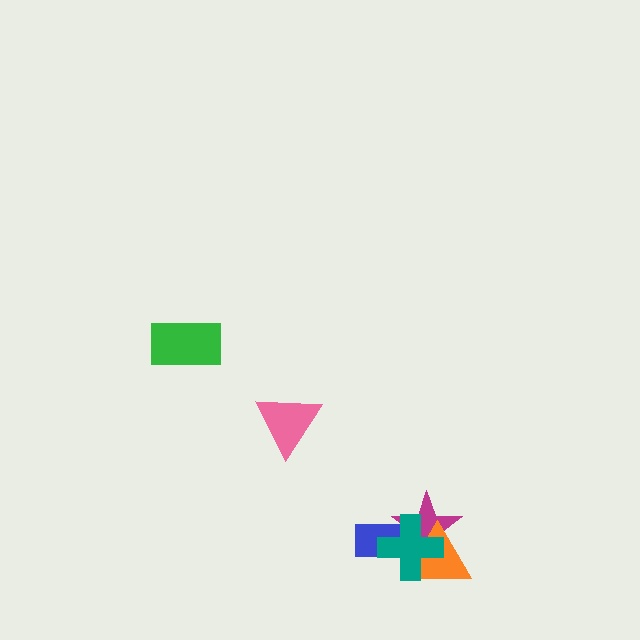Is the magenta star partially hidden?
Yes, it is partially covered by another shape.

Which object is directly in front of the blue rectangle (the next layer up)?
The orange triangle is directly in front of the blue rectangle.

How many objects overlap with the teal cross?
3 objects overlap with the teal cross.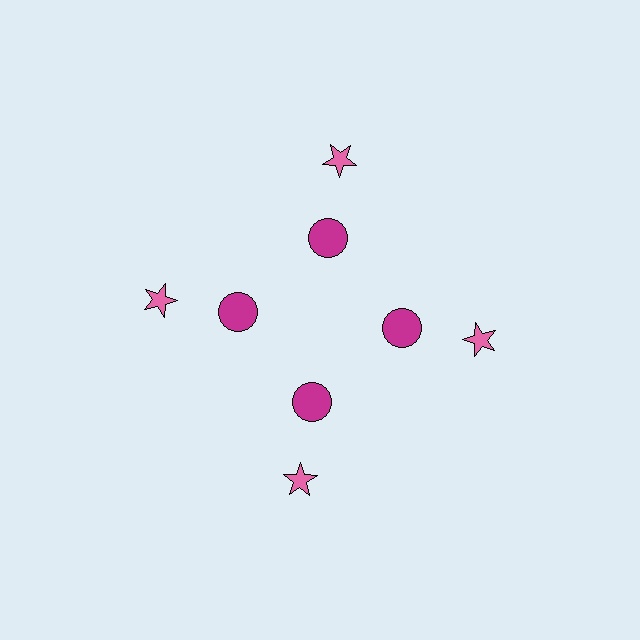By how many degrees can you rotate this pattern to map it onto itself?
The pattern maps onto itself every 90 degrees of rotation.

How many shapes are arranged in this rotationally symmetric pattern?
There are 8 shapes, arranged in 4 groups of 2.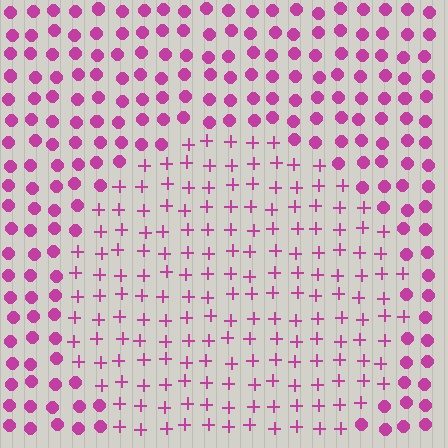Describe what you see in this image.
The image is filled with small magenta elements arranged in a uniform grid. A circle-shaped region contains plus signs, while the surrounding area contains circles. The boundary is defined purely by the change in element shape.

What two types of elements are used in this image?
The image uses plus signs inside the circle region and circles outside it.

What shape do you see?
I see a circle.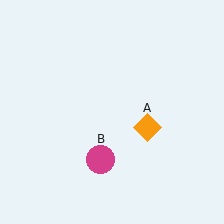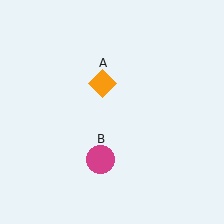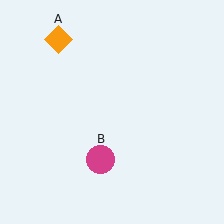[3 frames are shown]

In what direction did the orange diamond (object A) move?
The orange diamond (object A) moved up and to the left.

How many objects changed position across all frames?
1 object changed position: orange diamond (object A).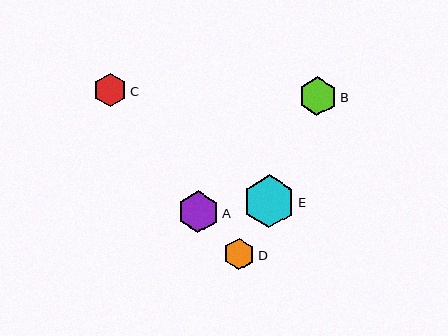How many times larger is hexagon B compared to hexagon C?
Hexagon B is approximately 1.1 times the size of hexagon C.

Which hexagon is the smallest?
Hexagon D is the smallest with a size of approximately 31 pixels.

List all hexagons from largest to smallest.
From largest to smallest: E, A, B, C, D.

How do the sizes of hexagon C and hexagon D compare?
Hexagon C and hexagon D are approximately the same size.